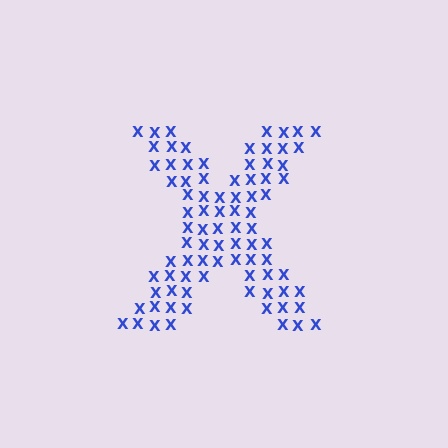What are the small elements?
The small elements are letter X's.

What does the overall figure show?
The overall figure shows the letter X.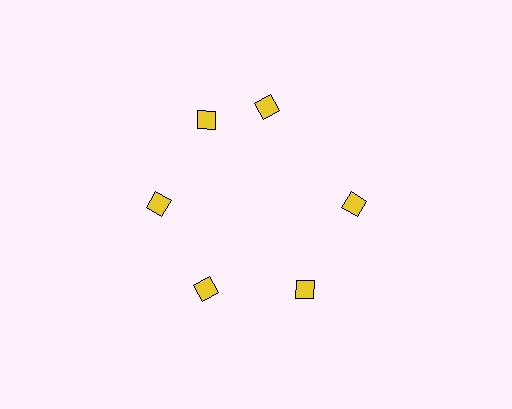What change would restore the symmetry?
The symmetry would be restored by rotating it back into even spacing with its neighbors so that all 6 diamonds sit at equal angles and equal distance from the center.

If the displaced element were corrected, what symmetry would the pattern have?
It would have 6-fold rotational symmetry — the pattern would map onto itself every 60 degrees.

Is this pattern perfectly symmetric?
No. The 6 yellow diamonds are arranged in a ring, but one element near the 1 o'clock position is rotated out of alignment along the ring, breaking the 6-fold rotational symmetry.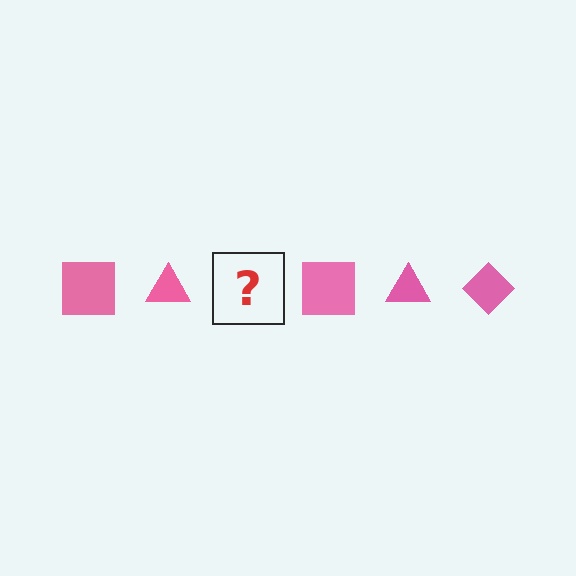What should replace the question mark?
The question mark should be replaced with a pink diamond.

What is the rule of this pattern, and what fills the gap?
The rule is that the pattern cycles through square, triangle, diamond shapes in pink. The gap should be filled with a pink diamond.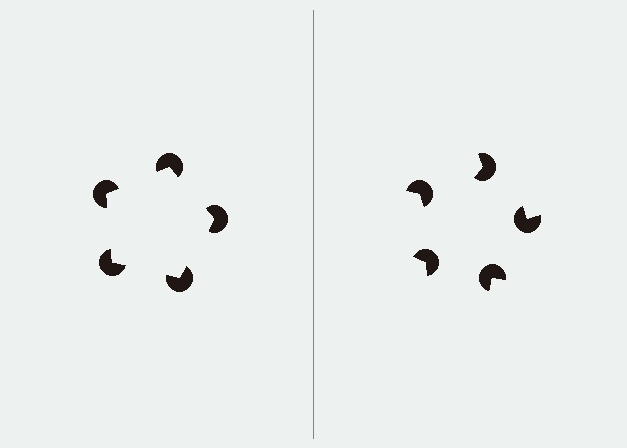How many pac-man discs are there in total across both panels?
10 — 5 on each side.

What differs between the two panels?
The pac-man discs are positioned identically on both sides; only the wedge orientations differ. On the left they align to a pentagon; on the right they are misaligned.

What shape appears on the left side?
An illusory pentagon.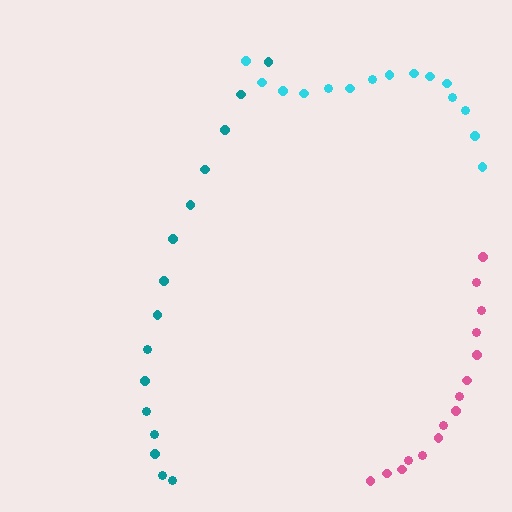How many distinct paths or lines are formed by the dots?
There are 3 distinct paths.